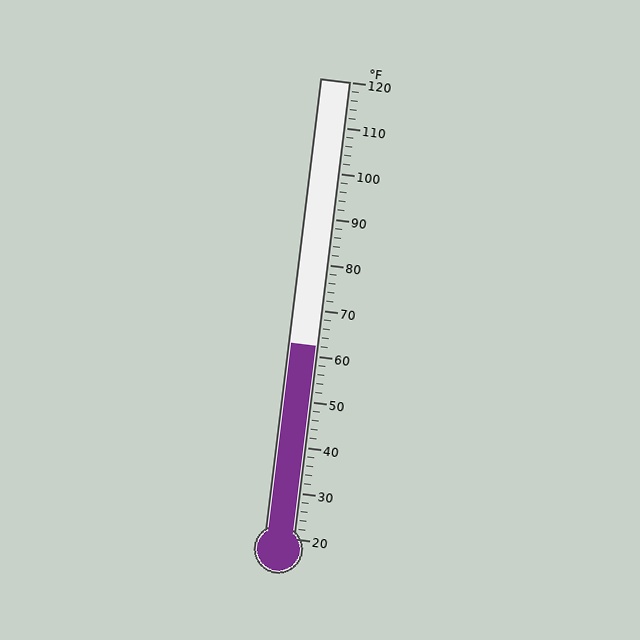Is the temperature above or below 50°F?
The temperature is above 50°F.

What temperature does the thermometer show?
The thermometer shows approximately 62°F.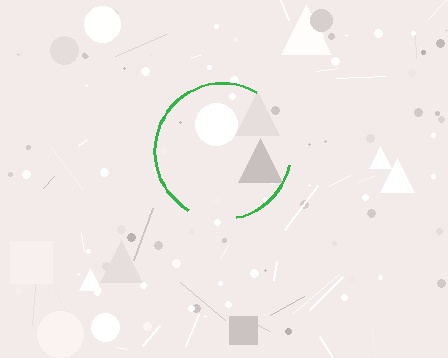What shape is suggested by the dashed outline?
The dashed outline suggests a circle.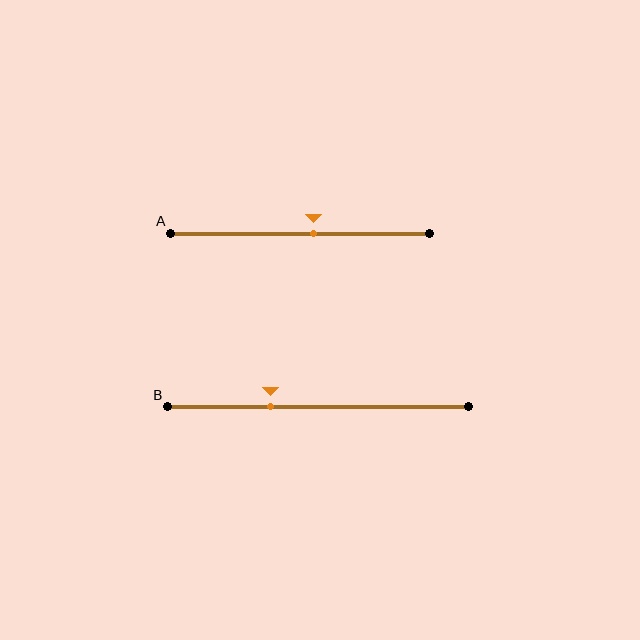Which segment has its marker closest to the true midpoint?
Segment A has its marker closest to the true midpoint.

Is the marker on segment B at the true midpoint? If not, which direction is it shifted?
No, the marker on segment B is shifted to the left by about 16% of the segment length.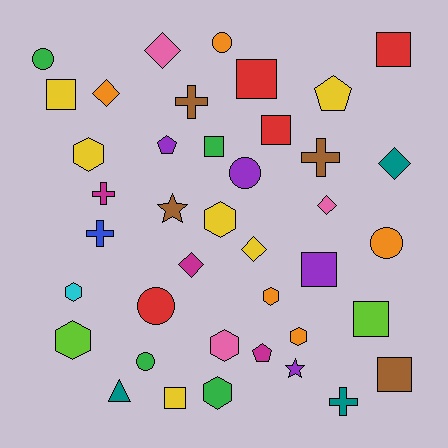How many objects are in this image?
There are 40 objects.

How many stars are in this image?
There are 2 stars.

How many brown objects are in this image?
There are 4 brown objects.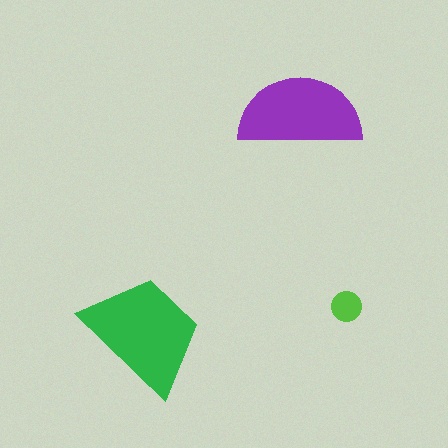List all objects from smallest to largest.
The lime circle, the purple semicircle, the green trapezoid.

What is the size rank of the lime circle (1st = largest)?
3rd.